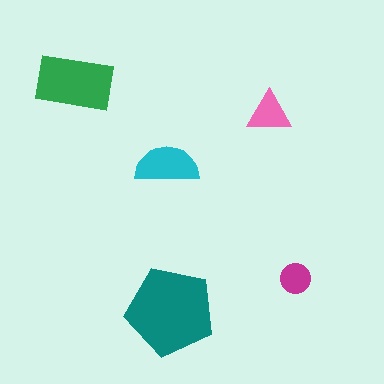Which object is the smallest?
The magenta circle.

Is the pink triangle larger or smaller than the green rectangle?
Smaller.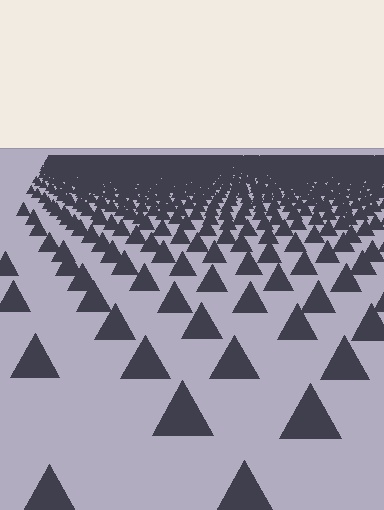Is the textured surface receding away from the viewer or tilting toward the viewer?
The surface is receding away from the viewer. Texture elements get smaller and denser toward the top.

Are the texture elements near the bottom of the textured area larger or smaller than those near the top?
Larger. Near the bottom, elements are closer to the viewer and appear at a bigger on-screen size.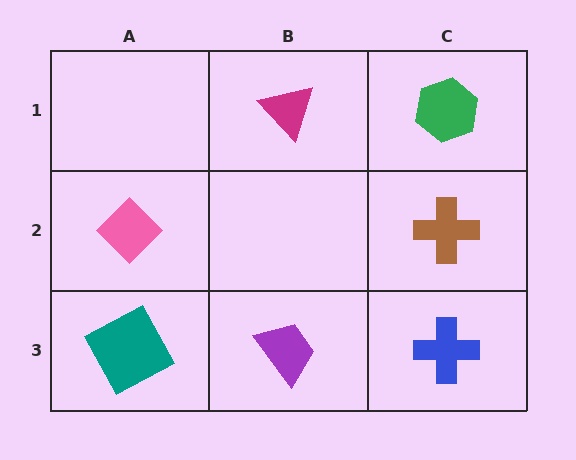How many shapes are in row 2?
2 shapes.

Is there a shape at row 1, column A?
No, that cell is empty.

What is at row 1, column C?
A green hexagon.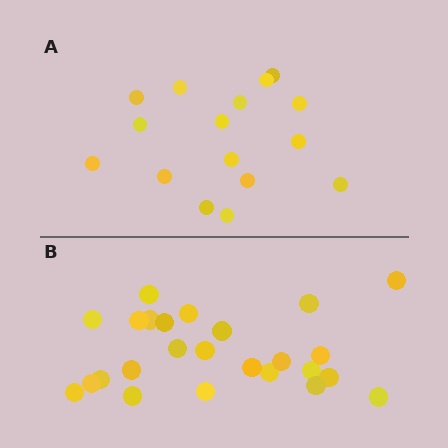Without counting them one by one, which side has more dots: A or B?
Region B (the bottom region) has more dots.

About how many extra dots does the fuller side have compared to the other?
Region B has roughly 8 or so more dots than region A.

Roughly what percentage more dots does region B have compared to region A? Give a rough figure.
About 55% more.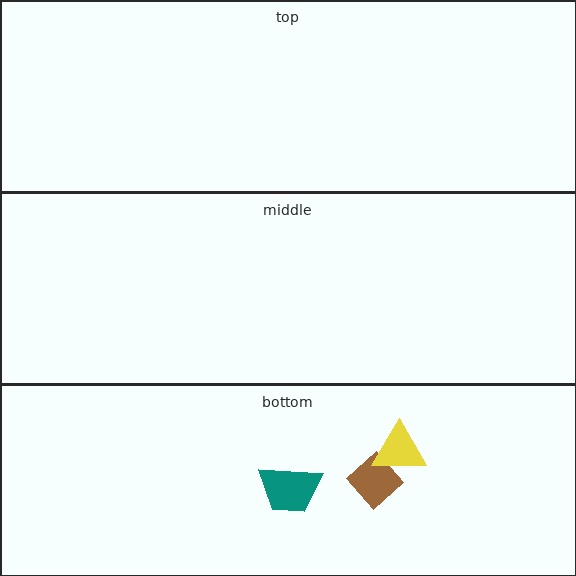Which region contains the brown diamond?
The bottom region.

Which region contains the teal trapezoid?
The bottom region.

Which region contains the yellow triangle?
The bottom region.